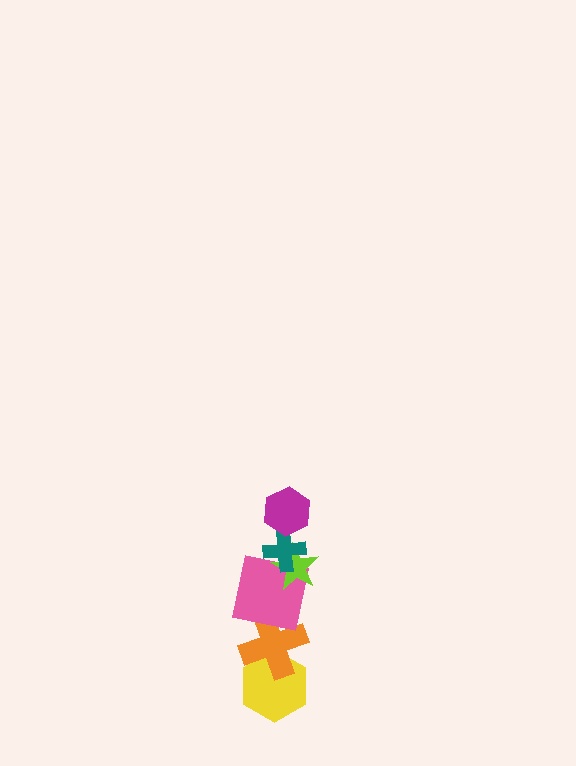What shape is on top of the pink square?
The lime star is on top of the pink square.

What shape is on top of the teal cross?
The magenta hexagon is on top of the teal cross.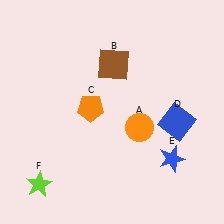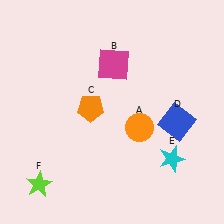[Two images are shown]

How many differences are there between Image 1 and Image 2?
There are 2 differences between the two images.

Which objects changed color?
B changed from brown to magenta. E changed from blue to cyan.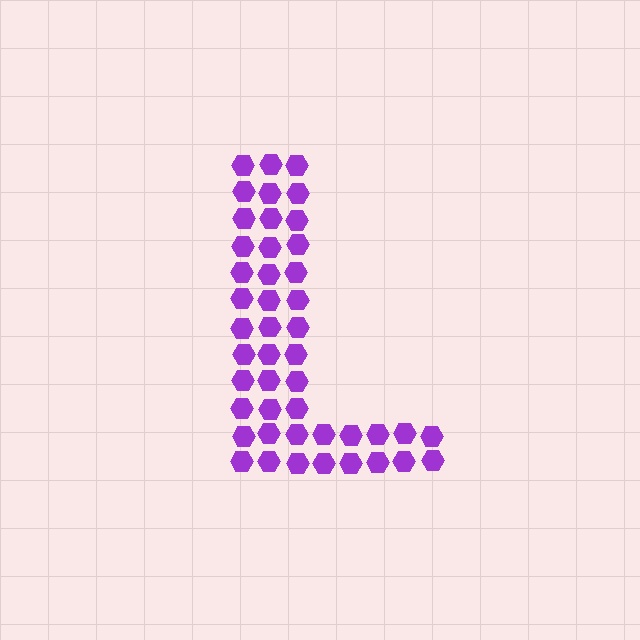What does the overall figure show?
The overall figure shows the letter L.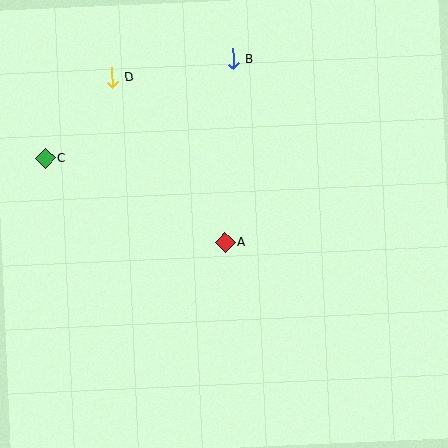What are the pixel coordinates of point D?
Point D is at (112, 78).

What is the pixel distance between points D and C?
The distance between D and C is 105 pixels.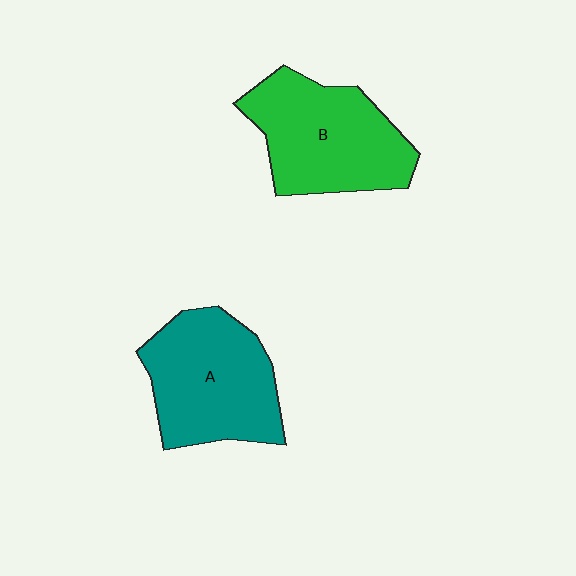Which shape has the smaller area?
Shape A (teal).